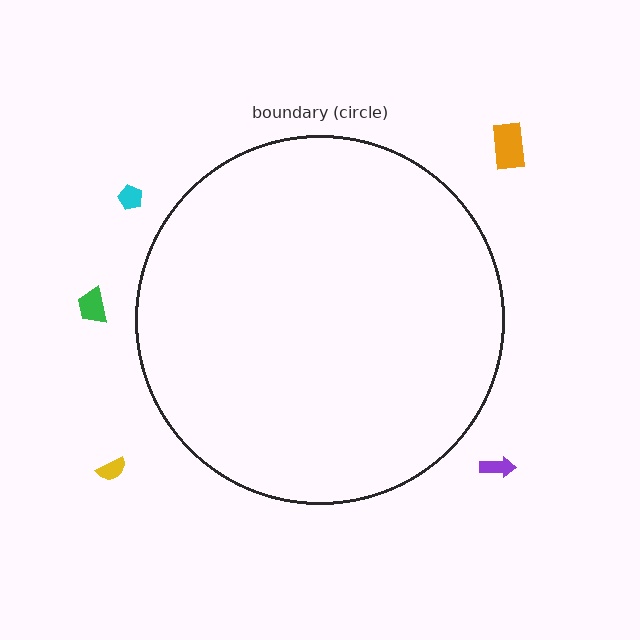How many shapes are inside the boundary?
0 inside, 5 outside.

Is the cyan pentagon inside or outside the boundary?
Outside.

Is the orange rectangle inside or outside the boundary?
Outside.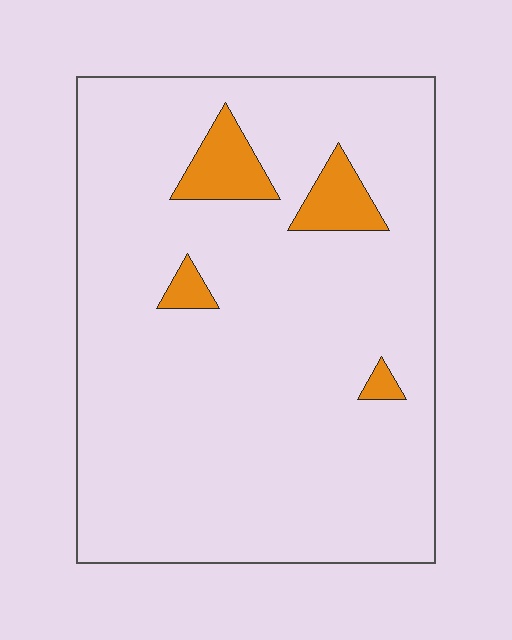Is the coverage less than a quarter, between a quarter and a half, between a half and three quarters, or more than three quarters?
Less than a quarter.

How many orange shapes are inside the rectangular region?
4.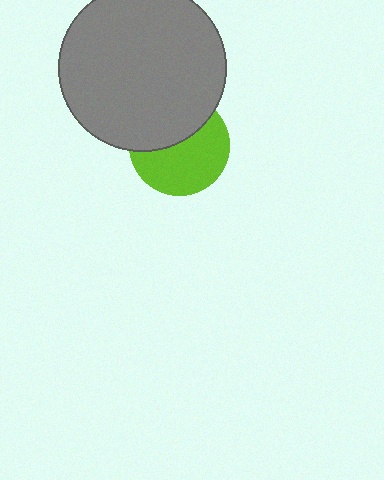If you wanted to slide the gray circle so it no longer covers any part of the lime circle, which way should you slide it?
Slide it up — that is the most direct way to separate the two shapes.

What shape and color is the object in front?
The object in front is a gray circle.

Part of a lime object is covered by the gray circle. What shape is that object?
It is a circle.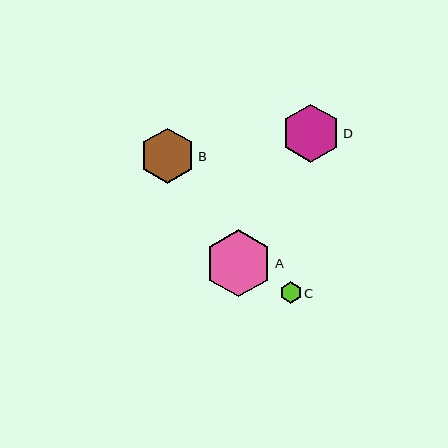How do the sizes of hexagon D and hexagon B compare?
Hexagon D and hexagon B are approximately the same size.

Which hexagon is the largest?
Hexagon A is the largest with a size of approximately 67 pixels.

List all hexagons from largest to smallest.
From largest to smallest: A, D, B, C.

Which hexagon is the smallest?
Hexagon C is the smallest with a size of approximately 21 pixels.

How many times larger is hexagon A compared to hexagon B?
Hexagon A is approximately 1.2 times the size of hexagon B.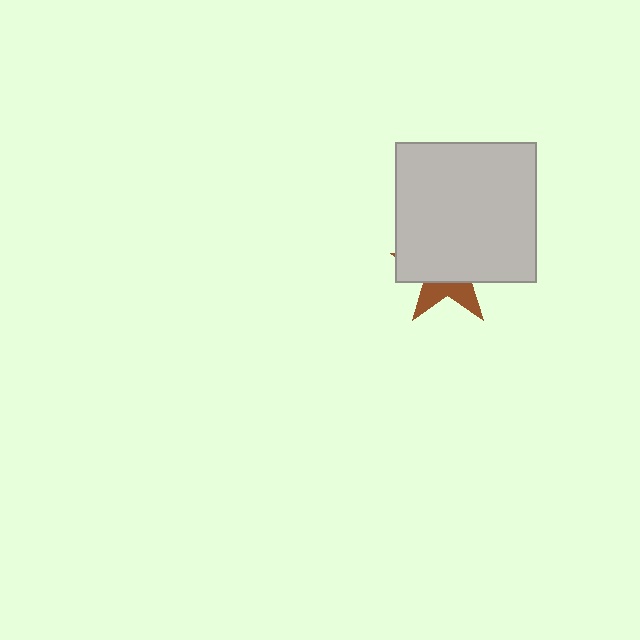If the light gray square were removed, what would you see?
You would see the complete brown star.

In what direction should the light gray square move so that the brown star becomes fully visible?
The light gray square should move up. That is the shortest direction to clear the overlap and leave the brown star fully visible.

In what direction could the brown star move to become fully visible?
The brown star could move down. That would shift it out from behind the light gray square entirely.